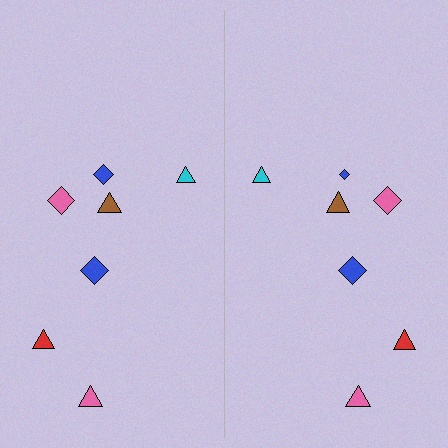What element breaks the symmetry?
The blue diamond on the right side has a different size than its mirror counterpart.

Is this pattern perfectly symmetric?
No, the pattern is not perfectly symmetric. The blue diamond on the right side has a different size than its mirror counterpart.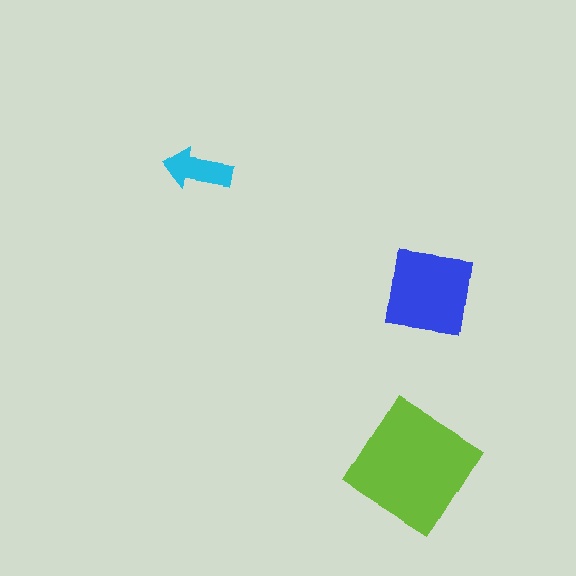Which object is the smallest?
The cyan arrow.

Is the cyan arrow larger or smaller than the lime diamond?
Smaller.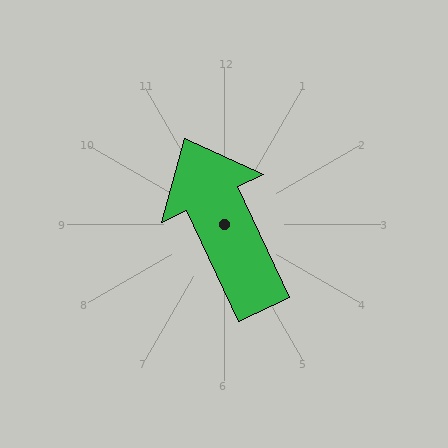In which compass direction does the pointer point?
Northwest.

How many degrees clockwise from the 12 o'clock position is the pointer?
Approximately 335 degrees.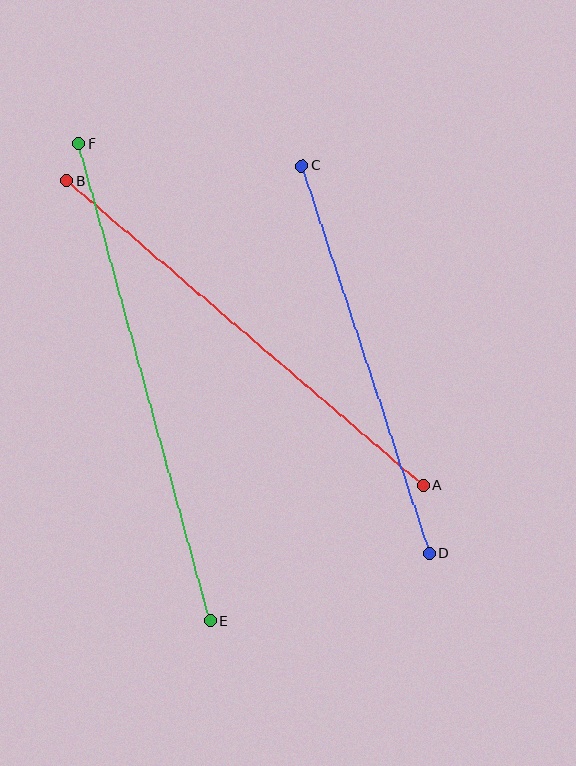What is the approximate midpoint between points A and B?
The midpoint is at approximately (245, 333) pixels.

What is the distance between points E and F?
The distance is approximately 495 pixels.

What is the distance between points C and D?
The distance is approximately 408 pixels.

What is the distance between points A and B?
The distance is approximately 468 pixels.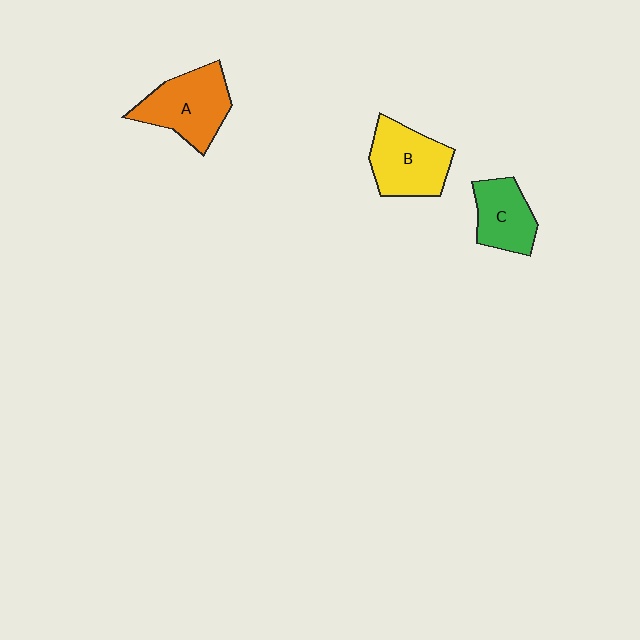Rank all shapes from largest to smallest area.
From largest to smallest: A (orange), B (yellow), C (green).